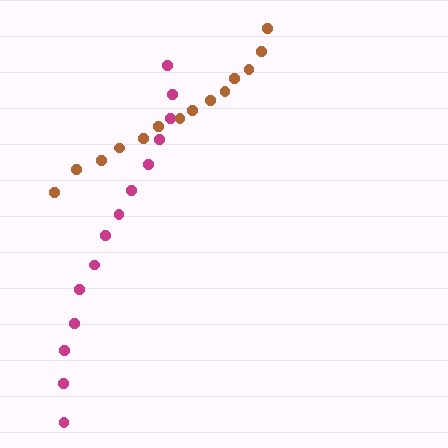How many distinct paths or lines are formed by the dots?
There are 2 distinct paths.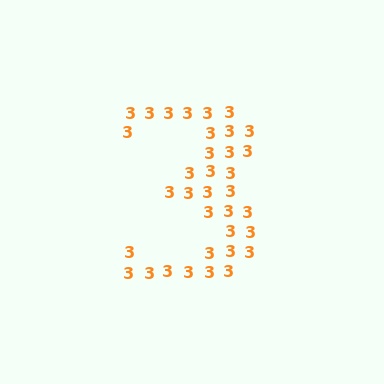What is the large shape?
The large shape is the digit 3.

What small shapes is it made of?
It is made of small digit 3's.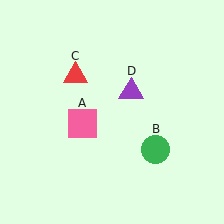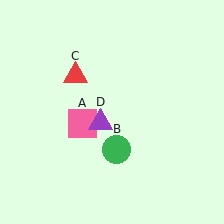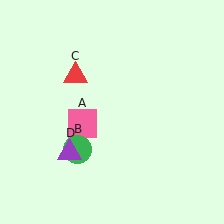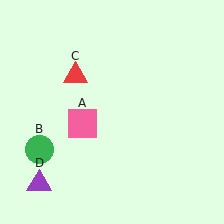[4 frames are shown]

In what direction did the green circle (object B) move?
The green circle (object B) moved left.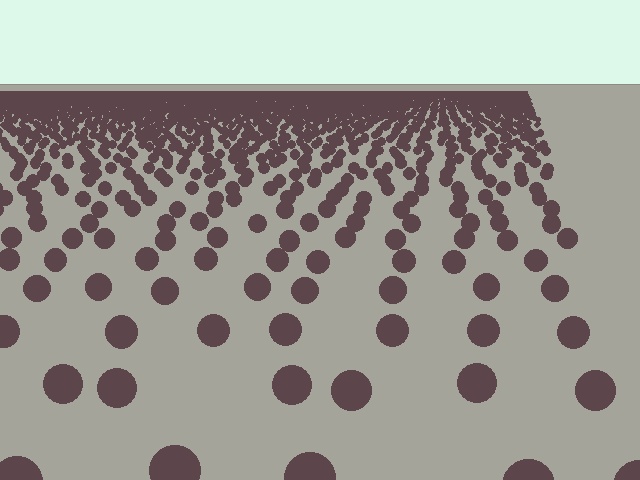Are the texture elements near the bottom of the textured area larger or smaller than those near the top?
Larger. Near the bottom, elements are closer to the viewer and appear at a bigger on-screen size.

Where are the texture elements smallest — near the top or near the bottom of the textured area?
Near the top.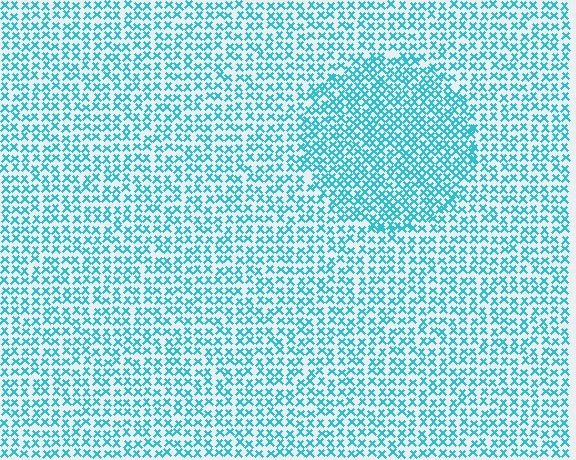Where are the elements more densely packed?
The elements are more densely packed inside the circle boundary.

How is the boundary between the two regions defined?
The boundary is defined by a change in element density (approximately 1.5x ratio). All elements are the same color, size, and shape.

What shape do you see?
I see a circle.